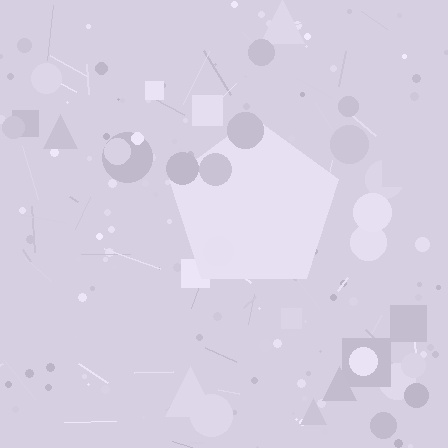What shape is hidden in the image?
A pentagon is hidden in the image.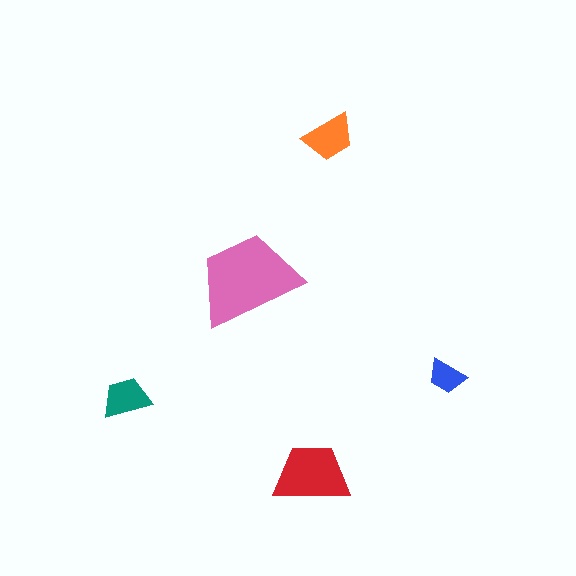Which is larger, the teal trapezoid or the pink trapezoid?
The pink one.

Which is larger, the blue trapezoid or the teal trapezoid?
The teal one.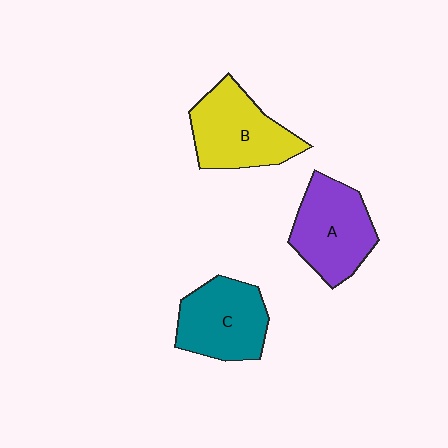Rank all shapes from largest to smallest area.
From largest to smallest: B (yellow), A (purple), C (teal).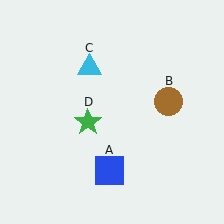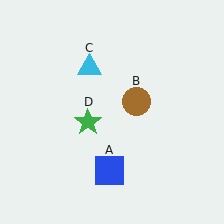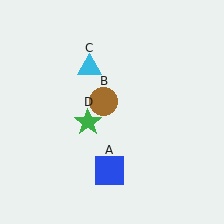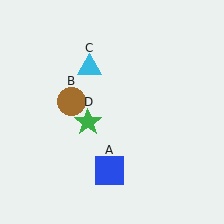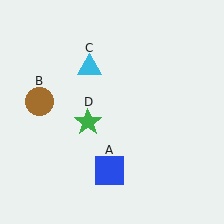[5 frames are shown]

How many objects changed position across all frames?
1 object changed position: brown circle (object B).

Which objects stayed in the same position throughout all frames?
Blue square (object A) and cyan triangle (object C) and green star (object D) remained stationary.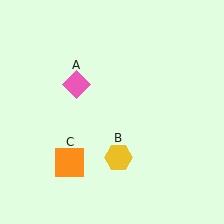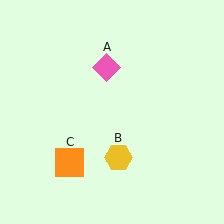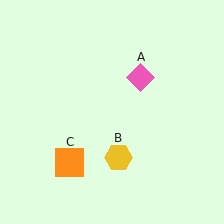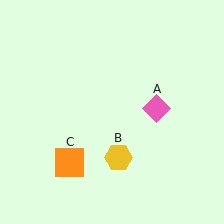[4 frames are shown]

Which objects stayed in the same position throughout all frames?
Yellow hexagon (object B) and orange square (object C) remained stationary.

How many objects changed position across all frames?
1 object changed position: pink diamond (object A).